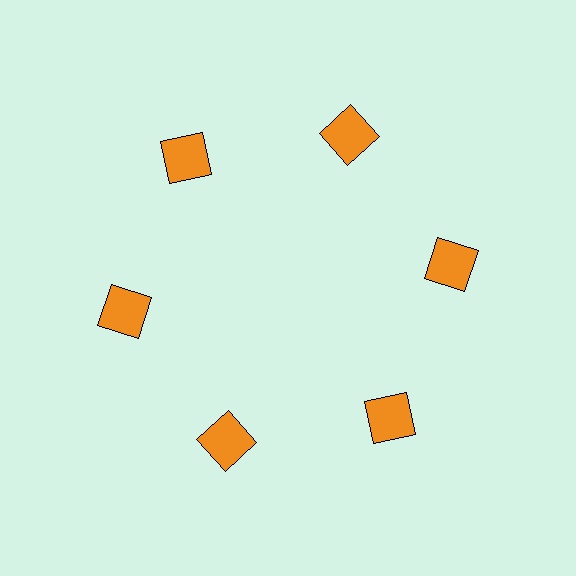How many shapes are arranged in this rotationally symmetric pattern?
There are 6 shapes, arranged in 6 groups of 1.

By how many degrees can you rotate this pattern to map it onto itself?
The pattern maps onto itself every 60 degrees of rotation.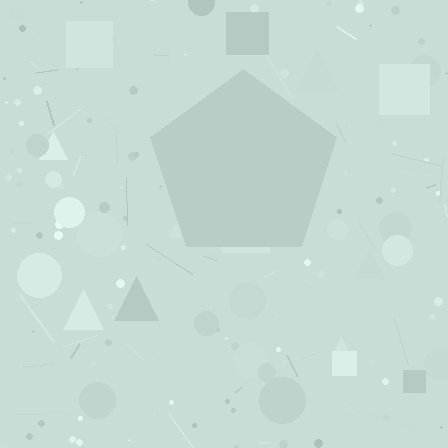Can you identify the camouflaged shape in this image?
The camouflaged shape is a pentagon.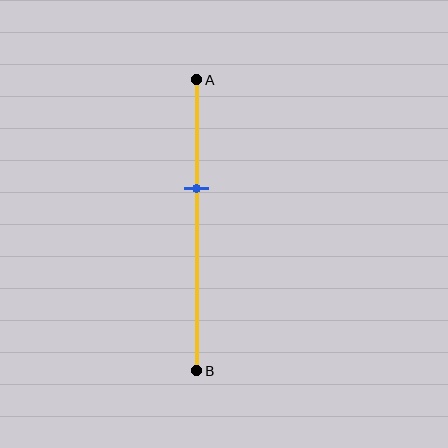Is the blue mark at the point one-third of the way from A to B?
No, the mark is at about 35% from A, not at the 33% one-third point.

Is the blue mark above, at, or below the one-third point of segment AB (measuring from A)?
The blue mark is below the one-third point of segment AB.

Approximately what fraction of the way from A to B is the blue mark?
The blue mark is approximately 35% of the way from A to B.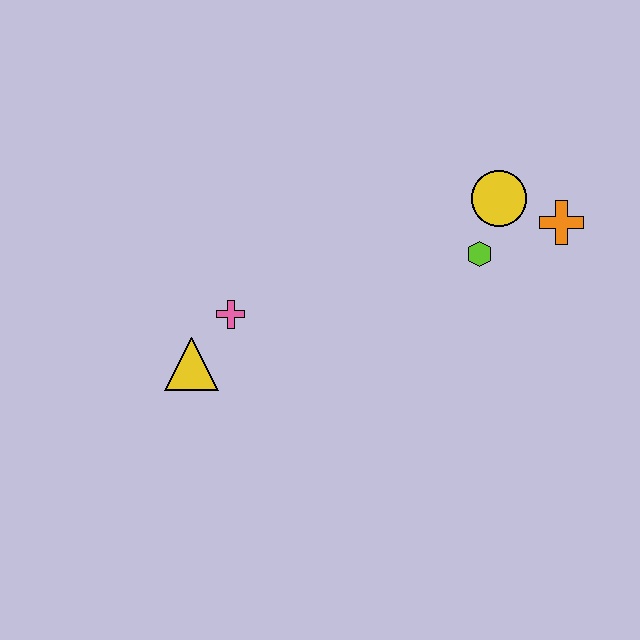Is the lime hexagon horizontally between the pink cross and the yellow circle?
Yes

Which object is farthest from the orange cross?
The yellow triangle is farthest from the orange cross.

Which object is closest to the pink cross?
The yellow triangle is closest to the pink cross.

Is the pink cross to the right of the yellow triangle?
Yes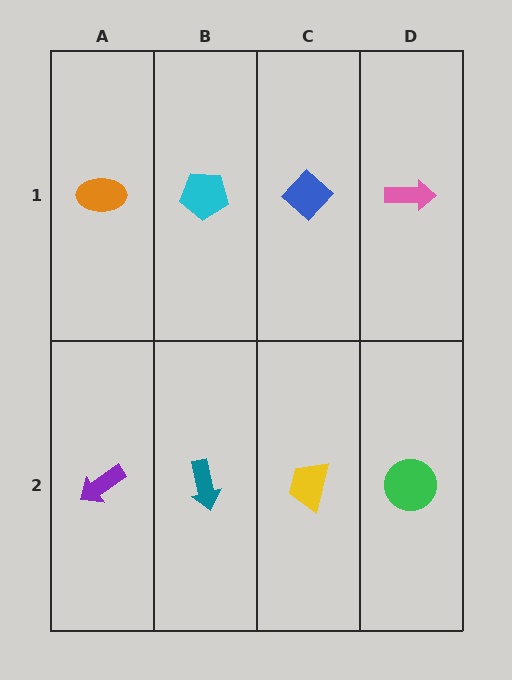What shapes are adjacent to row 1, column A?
A purple arrow (row 2, column A), a cyan pentagon (row 1, column B).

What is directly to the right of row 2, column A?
A teal arrow.